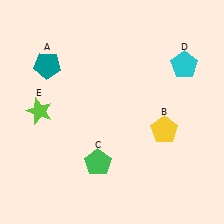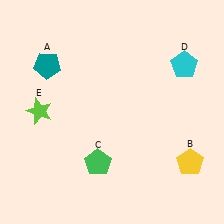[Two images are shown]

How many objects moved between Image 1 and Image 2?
1 object moved between the two images.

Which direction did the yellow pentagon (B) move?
The yellow pentagon (B) moved down.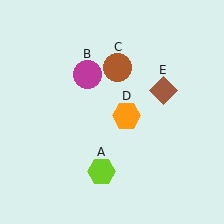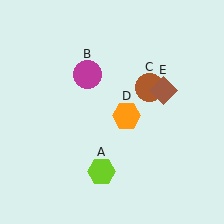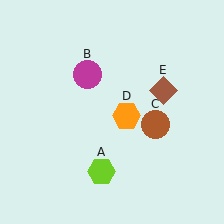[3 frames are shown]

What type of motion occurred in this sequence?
The brown circle (object C) rotated clockwise around the center of the scene.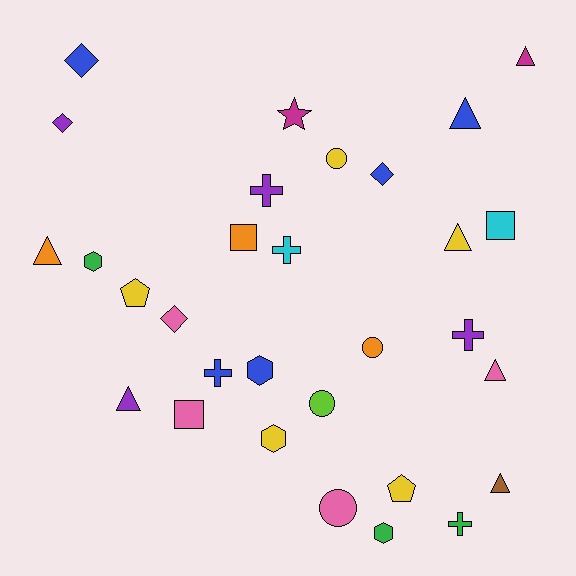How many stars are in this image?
There is 1 star.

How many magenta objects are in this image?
There are 2 magenta objects.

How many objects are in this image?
There are 30 objects.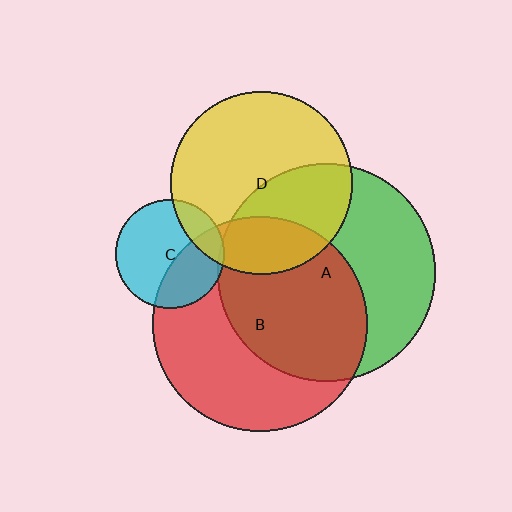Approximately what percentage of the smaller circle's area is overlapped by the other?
Approximately 20%.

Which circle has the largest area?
Circle A (green).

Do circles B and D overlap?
Yes.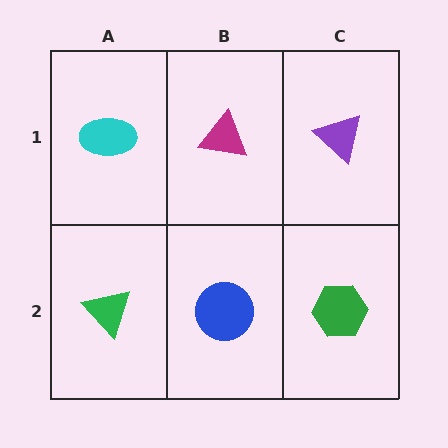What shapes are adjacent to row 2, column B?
A magenta triangle (row 1, column B), a green triangle (row 2, column A), a green hexagon (row 2, column C).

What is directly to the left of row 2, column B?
A green triangle.